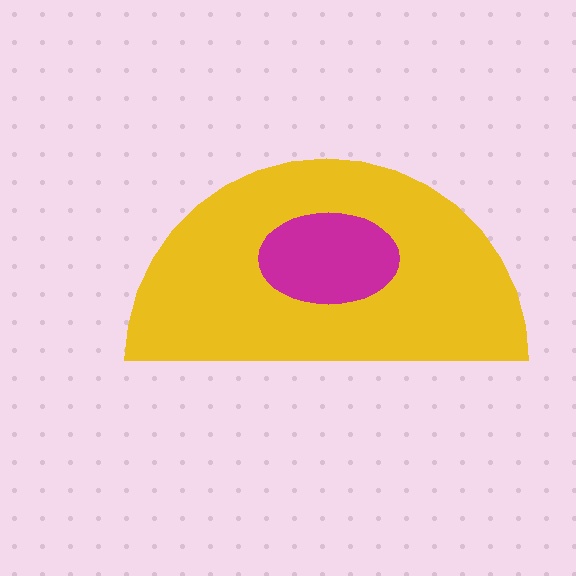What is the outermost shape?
The yellow semicircle.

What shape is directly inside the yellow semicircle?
The magenta ellipse.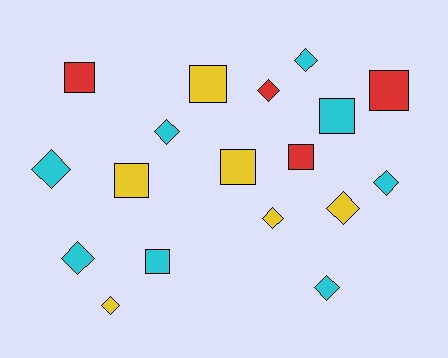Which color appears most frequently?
Cyan, with 8 objects.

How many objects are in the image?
There are 18 objects.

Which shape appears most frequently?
Diamond, with 10 objects.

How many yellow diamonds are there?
There are 3 yellow diamonds.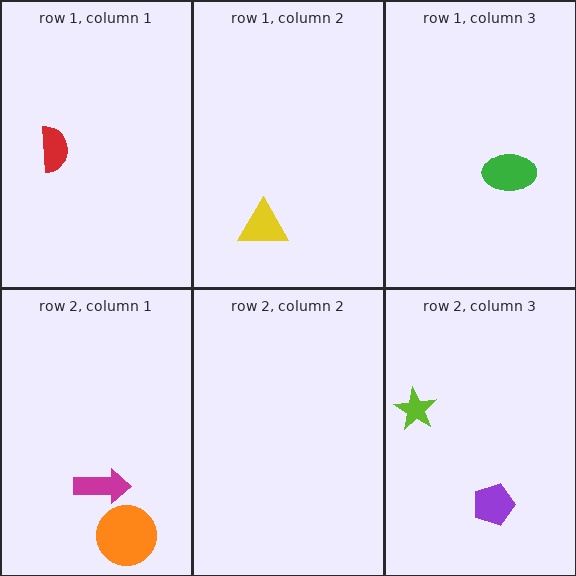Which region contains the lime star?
The row 2, column 3 region.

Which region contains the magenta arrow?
The row 2, column 1 region.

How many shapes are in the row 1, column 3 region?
1.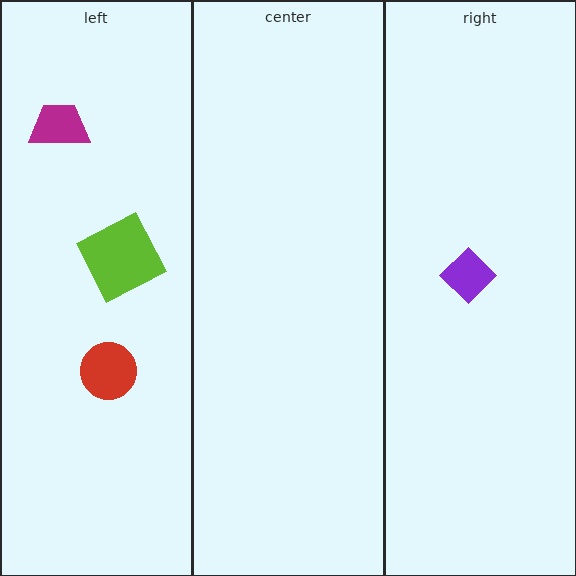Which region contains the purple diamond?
The right region.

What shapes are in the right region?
The purple diamond.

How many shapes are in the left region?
3.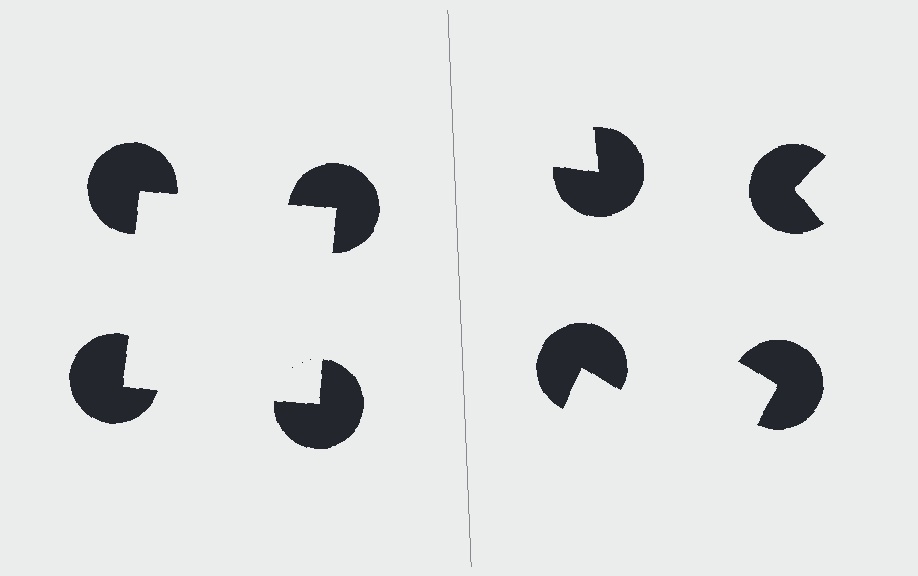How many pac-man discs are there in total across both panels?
8 — 4 on each side.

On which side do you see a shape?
An illusory square appears on the left side. On the right side the wedge cuts are rotated, so no coherent shape forms.